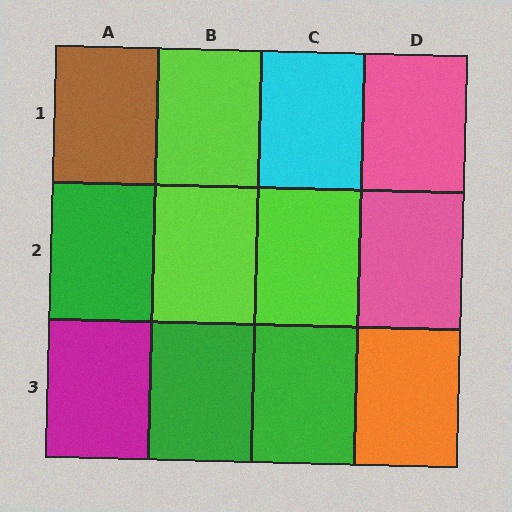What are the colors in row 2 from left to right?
Green, lime, lime, pink.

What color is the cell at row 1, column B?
Lime.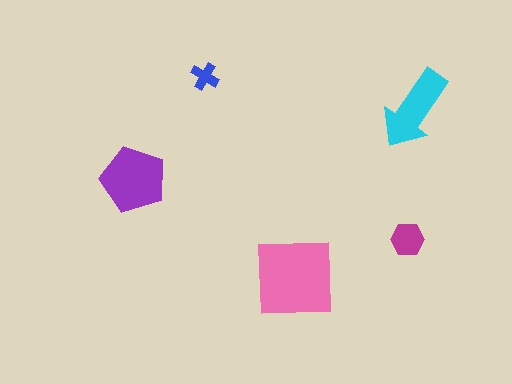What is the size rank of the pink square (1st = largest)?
1st.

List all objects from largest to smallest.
The pink square, the purple pentagon, the cyan arrow, the magenta hexagon, the blue cross.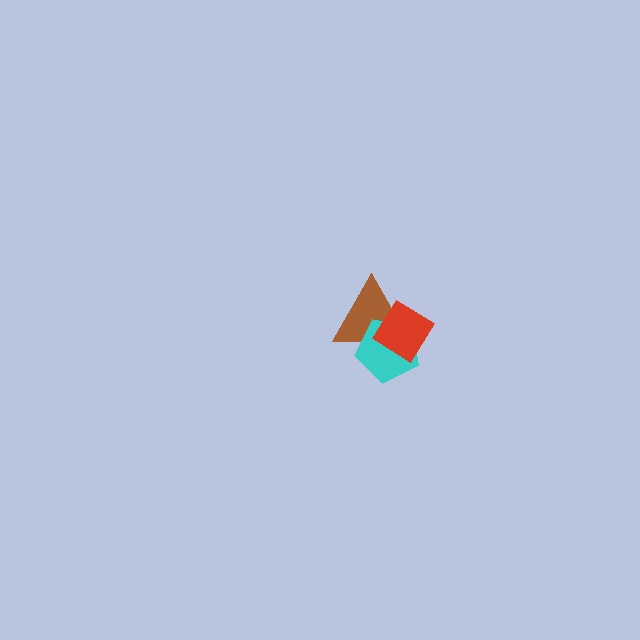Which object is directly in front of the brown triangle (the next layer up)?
The cyan pentagon is directly in front of the brown triangle.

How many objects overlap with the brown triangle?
2 objects overlap with the brown triangle.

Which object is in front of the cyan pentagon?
The red diamond is in front of the cyan pentagon.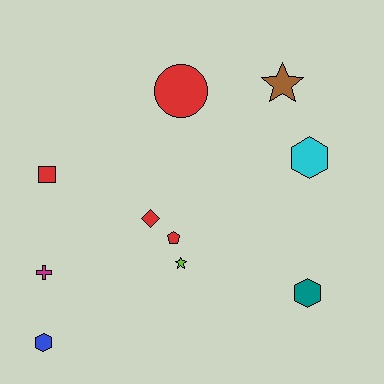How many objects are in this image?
There are 10 objects.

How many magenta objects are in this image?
There is 1 magenta object.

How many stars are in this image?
There are 2 stars.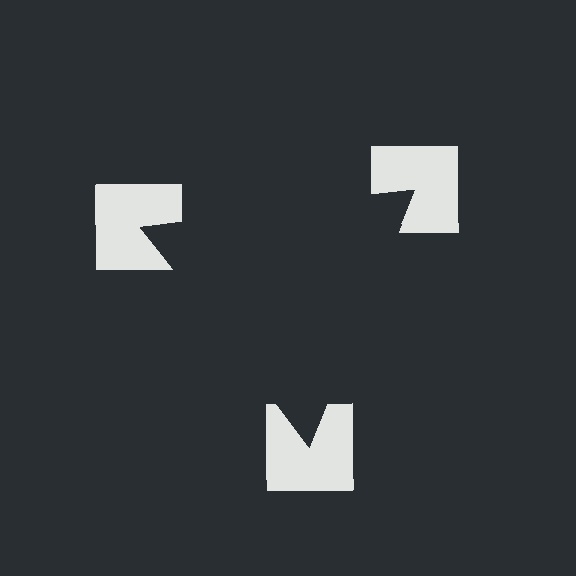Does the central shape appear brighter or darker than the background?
It typically appears slightly darker than the background, even though no actual brightness change is drawn.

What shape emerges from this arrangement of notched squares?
An illusory triangle — its edges are inferred from the aligned wedge cuts in the notched squares, not physically drawn.